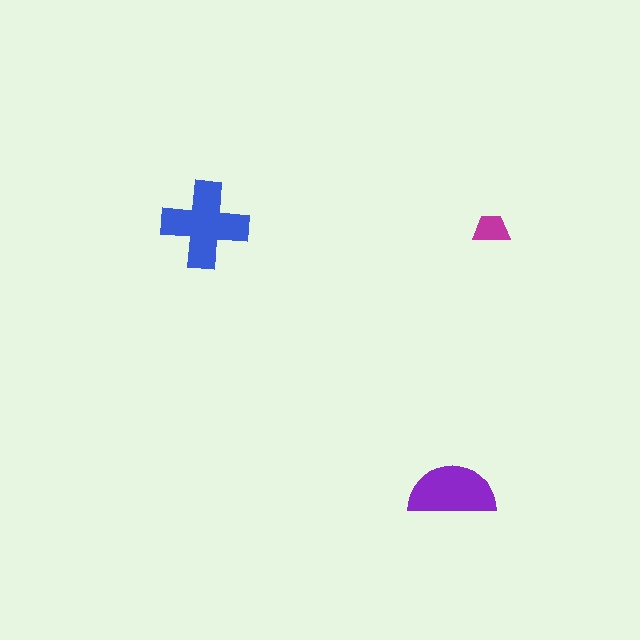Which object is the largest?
The blue cross.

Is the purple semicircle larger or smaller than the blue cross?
Smaller.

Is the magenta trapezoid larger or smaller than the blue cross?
Smaller.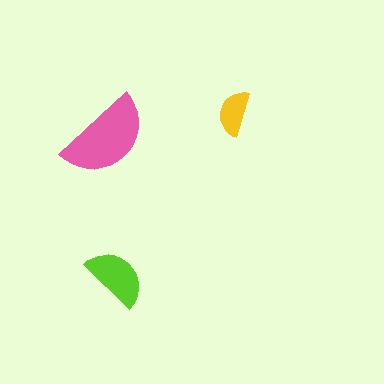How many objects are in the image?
There are 3 objects in the image.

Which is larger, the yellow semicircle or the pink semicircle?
The pink one.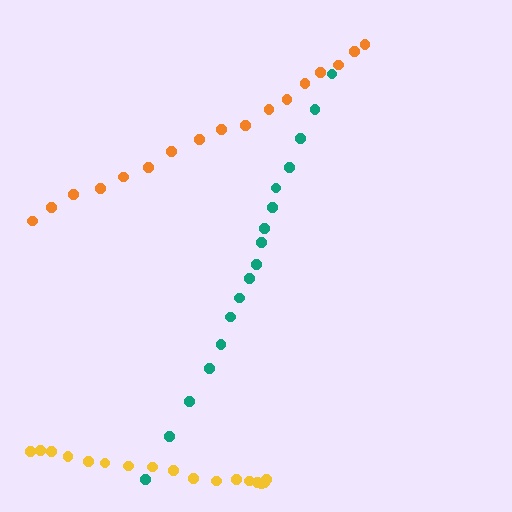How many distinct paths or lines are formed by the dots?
There are 3 distinct paths.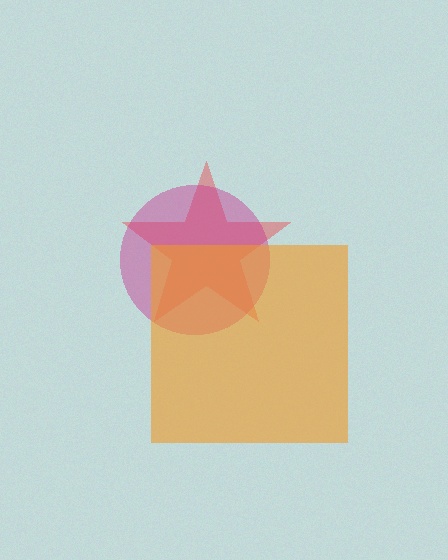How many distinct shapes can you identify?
There are 3 distinct shapes: a red star, a magenta circle, an orange square.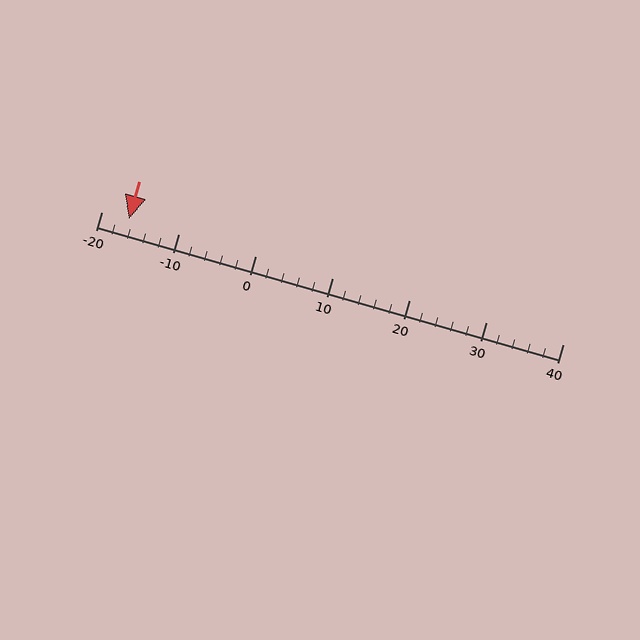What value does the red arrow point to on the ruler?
The red arrow points to approximately -16.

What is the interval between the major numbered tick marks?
The major tick marks are spaced 10 units apart.